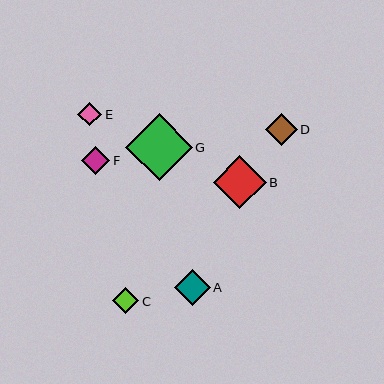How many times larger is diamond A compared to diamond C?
Diamond A is approximately 1.3 times the size of diamond C.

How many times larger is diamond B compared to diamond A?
Diamond B is approximately 1.5 times the size of diamond A.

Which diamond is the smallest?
Diamond E is the smallest with a size of approximately 24 pixels.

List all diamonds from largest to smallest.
From largest to smallest: G, B, A, D, F, C, E.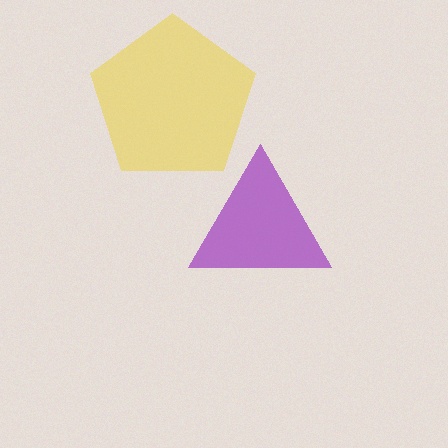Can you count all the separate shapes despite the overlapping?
Yes, there are 2 separate shapes.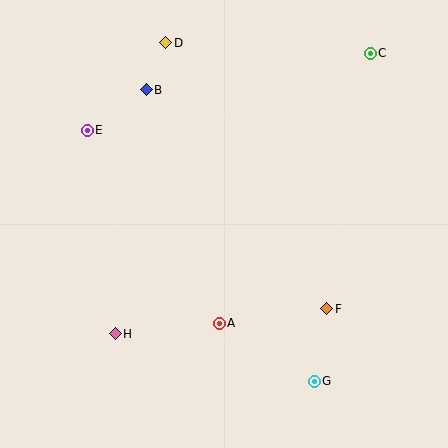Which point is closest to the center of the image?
Point A at (219, 323) is closest to the center.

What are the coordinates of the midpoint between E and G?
The midpoint between E and G is at (201, 256).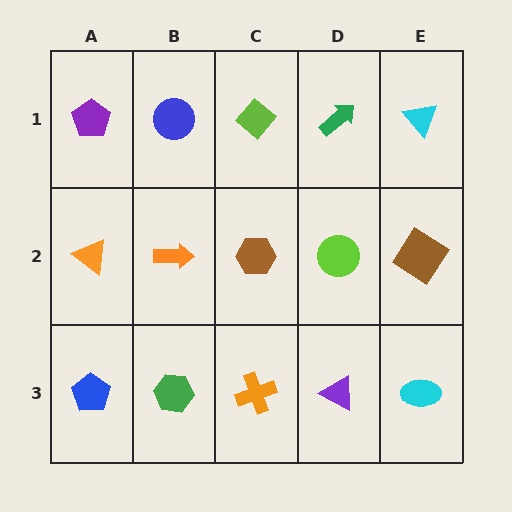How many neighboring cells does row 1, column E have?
2.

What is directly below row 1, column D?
A lime circle.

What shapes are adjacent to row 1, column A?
An orange triangle (row 2, column A), a blue circle (row 1, column B).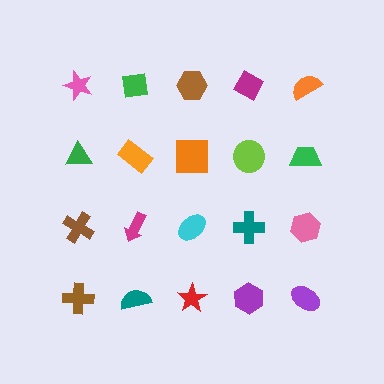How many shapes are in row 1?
5 shapes.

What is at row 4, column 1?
A brown cross.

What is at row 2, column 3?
An orange square.